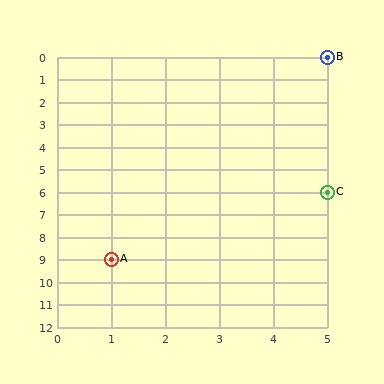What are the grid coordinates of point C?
Point C is at grid coordinates (5, 6).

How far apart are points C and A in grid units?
Points C and A are 4 columns and 3 rows apart (about 5.0 grid units diagonally).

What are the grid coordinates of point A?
Point A is at grid coordinates (1, 9).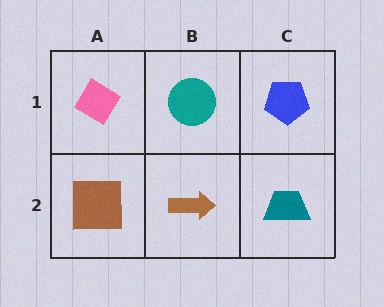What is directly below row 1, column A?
A brown square.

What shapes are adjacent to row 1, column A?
A brown square (row 2, column A), a teal circle (row 1, column B).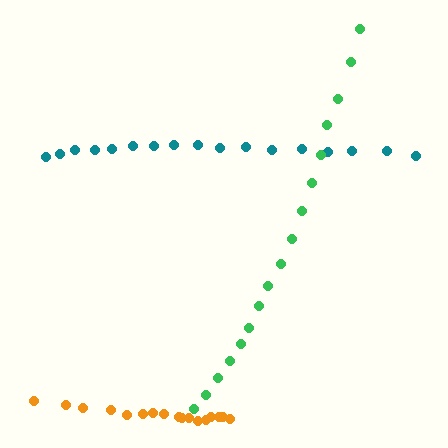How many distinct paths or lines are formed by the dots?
There are 3 distinct paths.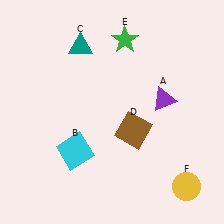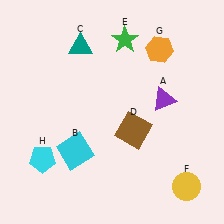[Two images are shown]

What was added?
An orange hexagon (G), a cyan pentagon (H) were added in Image 2.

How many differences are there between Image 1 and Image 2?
There are 2 differences between the two images.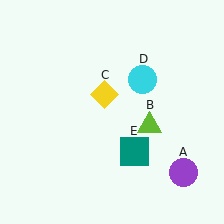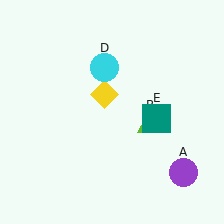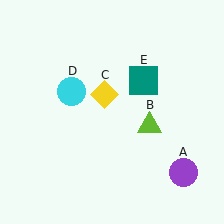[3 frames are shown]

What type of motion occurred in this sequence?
The cyan circle (object D), teal square (object E) rotated counterclockwise around the center of the scene.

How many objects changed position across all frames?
2 objects changed position: cyan circle (object D), teal square (object E).